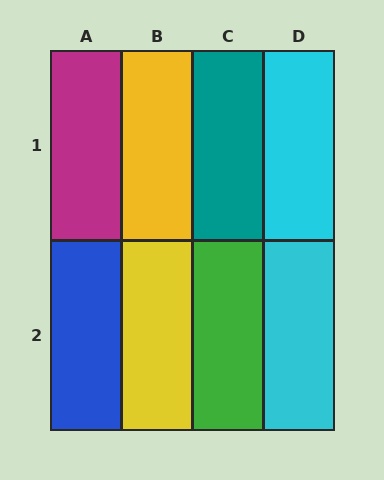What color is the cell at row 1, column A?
Magenta.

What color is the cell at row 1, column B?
Yellow.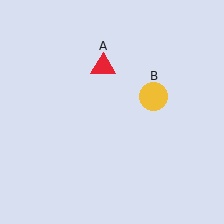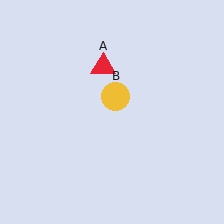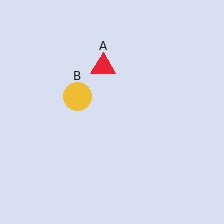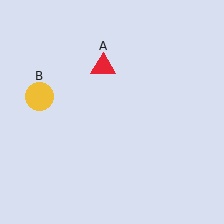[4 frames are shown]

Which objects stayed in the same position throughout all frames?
Red triangle (object A) remained stationary.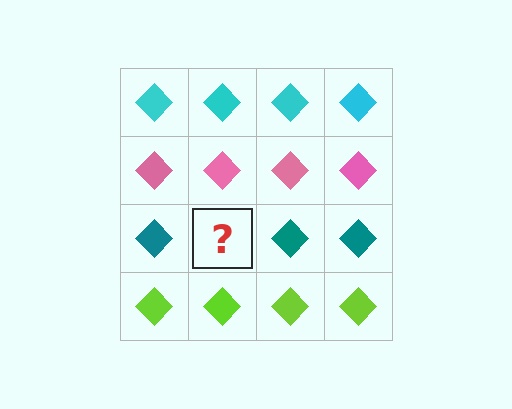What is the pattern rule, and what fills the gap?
The rule is that each row has a consistent color. The gap should be filled with a teal diamond.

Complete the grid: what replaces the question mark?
The question mark should be replaced with a teal diamond.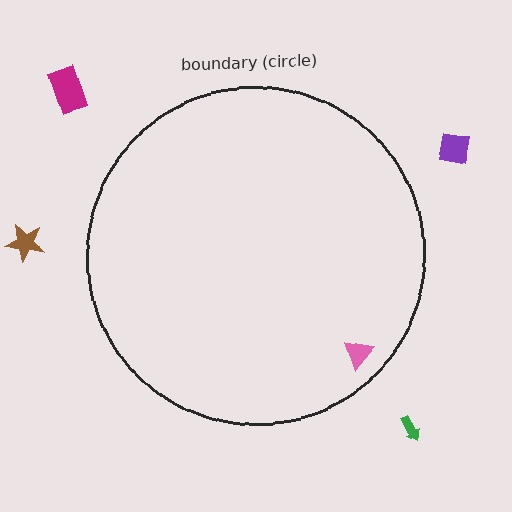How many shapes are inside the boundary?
1 inside, 4 outside.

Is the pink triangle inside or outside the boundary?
Inside.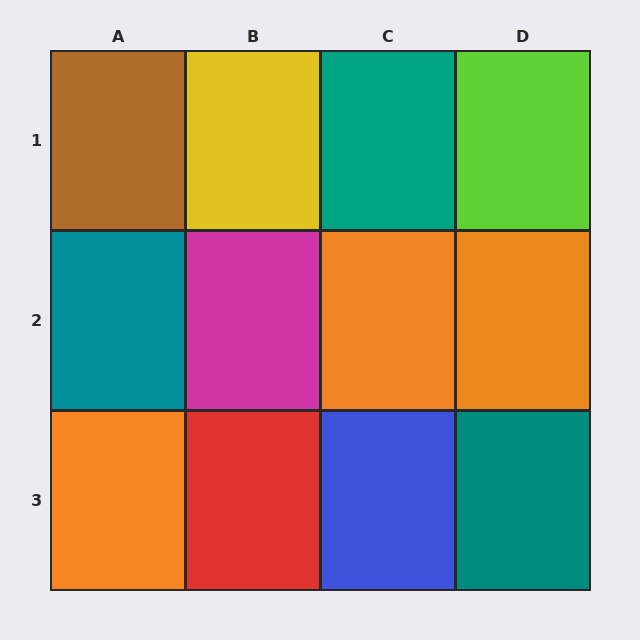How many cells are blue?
1 cell is blue.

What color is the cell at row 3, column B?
Red.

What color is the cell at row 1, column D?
Lime.